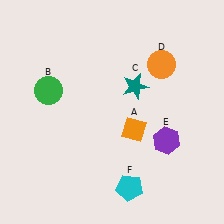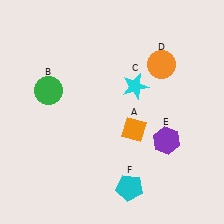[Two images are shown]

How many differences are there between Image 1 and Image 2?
There is 1 difference between the two images.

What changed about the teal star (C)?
In Image 1, C is teal. In Image 2, it changed to cyan.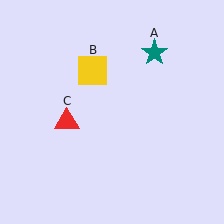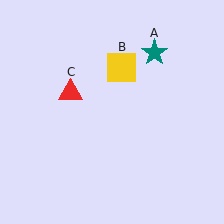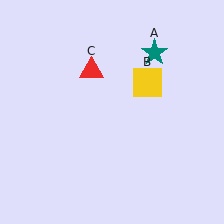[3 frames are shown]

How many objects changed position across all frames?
2 objects changed position: yellow square (object B), red triangle (object C).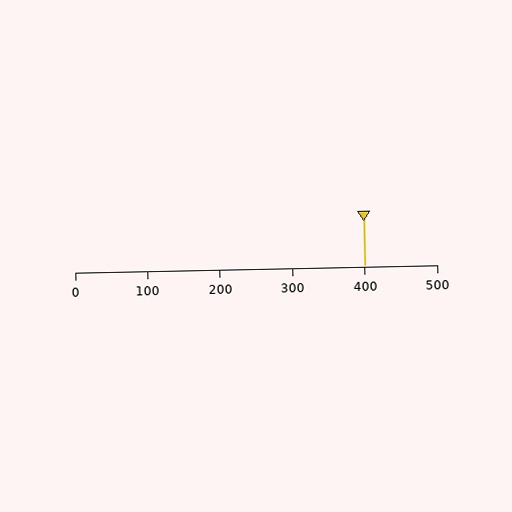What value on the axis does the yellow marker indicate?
The marker indicates approximately 400.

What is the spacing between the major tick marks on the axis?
The major ticks are spaced 100 apart.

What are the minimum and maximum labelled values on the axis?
The axis runs from 0 to 500.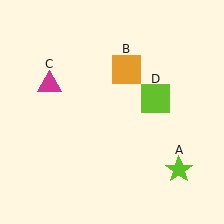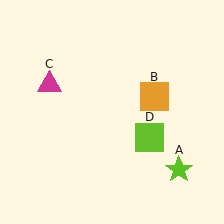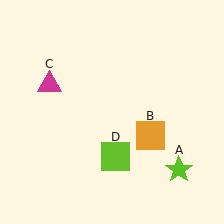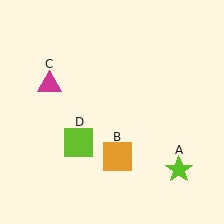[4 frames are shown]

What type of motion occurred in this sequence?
The orange square (object B), lime square (object D) rotated clockwise around the center of the scene.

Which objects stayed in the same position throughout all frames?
Lime star (object A) and magenta triangle (object C) remained stationary.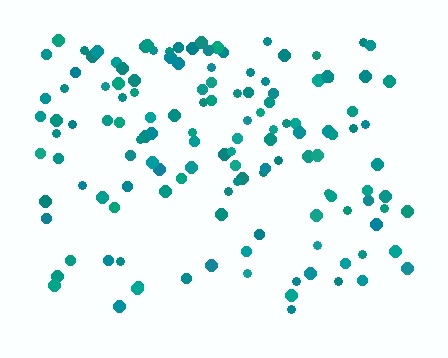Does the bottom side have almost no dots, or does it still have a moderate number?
Still a moderate number, just noticeably fewer than the top.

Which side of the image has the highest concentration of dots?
The top.